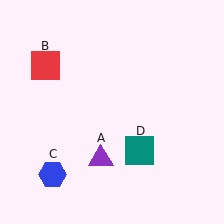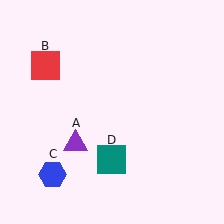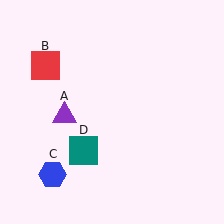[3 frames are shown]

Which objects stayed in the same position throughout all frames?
Red square (object B) and blue hexagon (object C) remained stationary.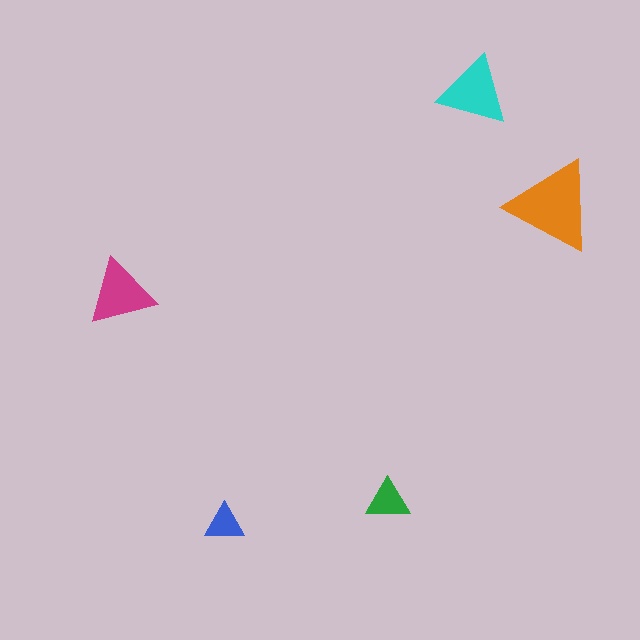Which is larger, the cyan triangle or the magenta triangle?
The cyan one.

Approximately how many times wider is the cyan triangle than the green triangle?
About 1.5 times wider.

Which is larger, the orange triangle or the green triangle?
The orange one.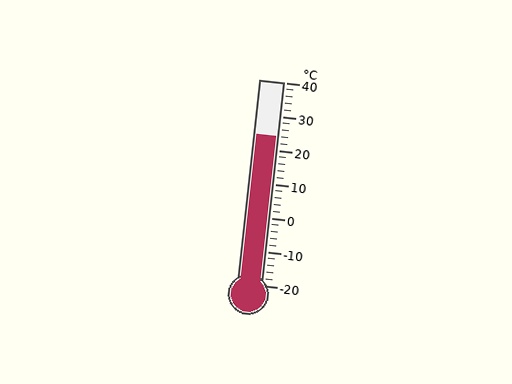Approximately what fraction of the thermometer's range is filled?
The thermometer is filled to approximately 75% of its range.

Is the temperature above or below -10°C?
The temperature is above -10°C.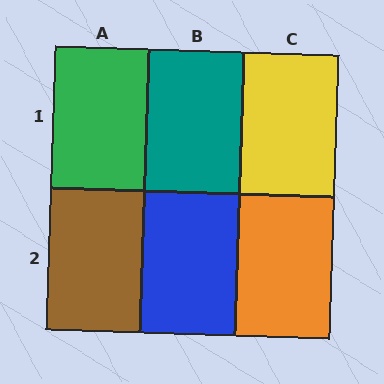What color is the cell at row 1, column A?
Green.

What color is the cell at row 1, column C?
Yellow.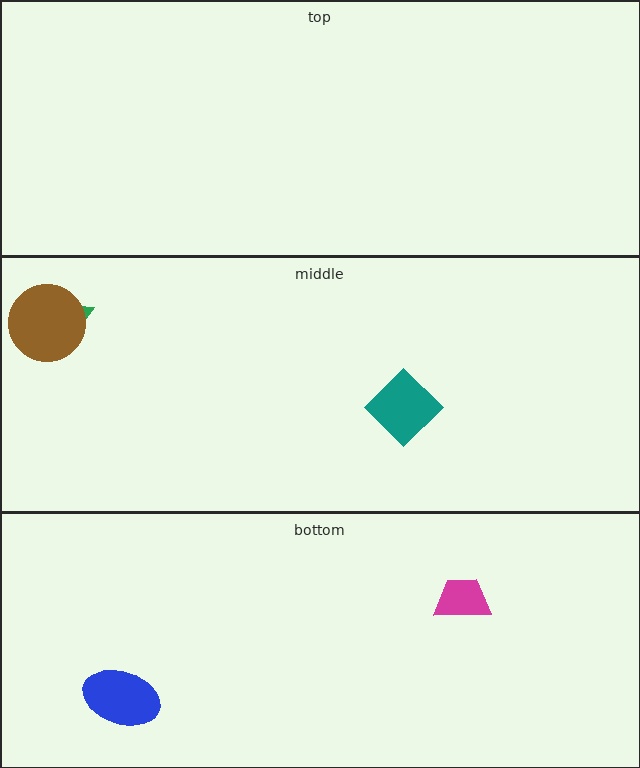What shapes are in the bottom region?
The magenta trapezoid, the blue ellipse.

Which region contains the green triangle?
The middle region.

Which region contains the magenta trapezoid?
The bottom region.